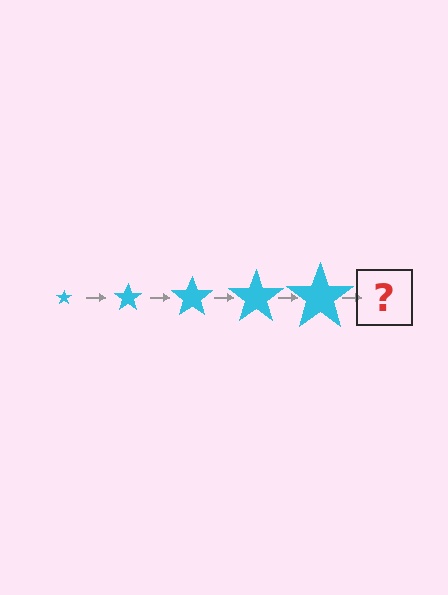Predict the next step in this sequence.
The next step is a cyan star, larger than the previous one.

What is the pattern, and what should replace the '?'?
The pattern is that the star gets progressively larger each step. The '?' should be a cyan star, larger than the previous one.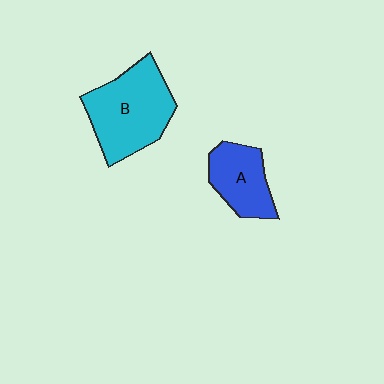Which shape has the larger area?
Shape B (cyan).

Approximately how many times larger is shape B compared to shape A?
Approximately 1.6 times.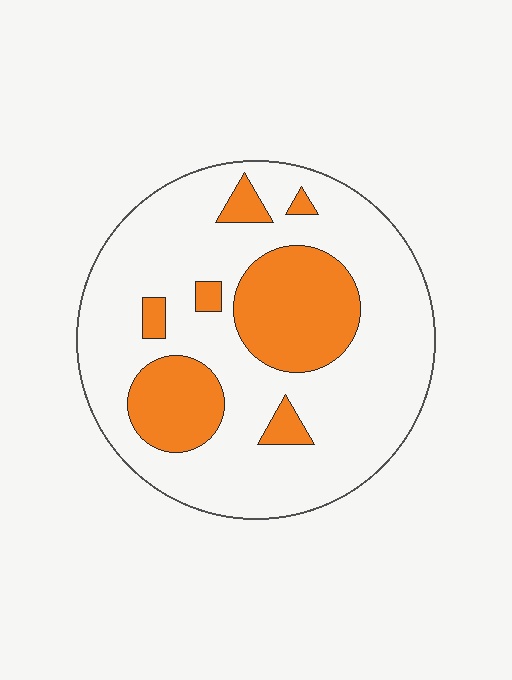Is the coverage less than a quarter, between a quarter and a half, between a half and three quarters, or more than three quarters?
Between a quarter and a half.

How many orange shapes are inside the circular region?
7.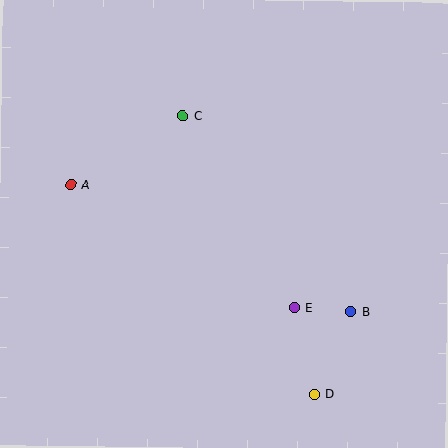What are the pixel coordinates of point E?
Point E is at (294, 308).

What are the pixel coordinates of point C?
Point C is at (183, 116).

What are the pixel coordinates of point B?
Point B is at (351, 311).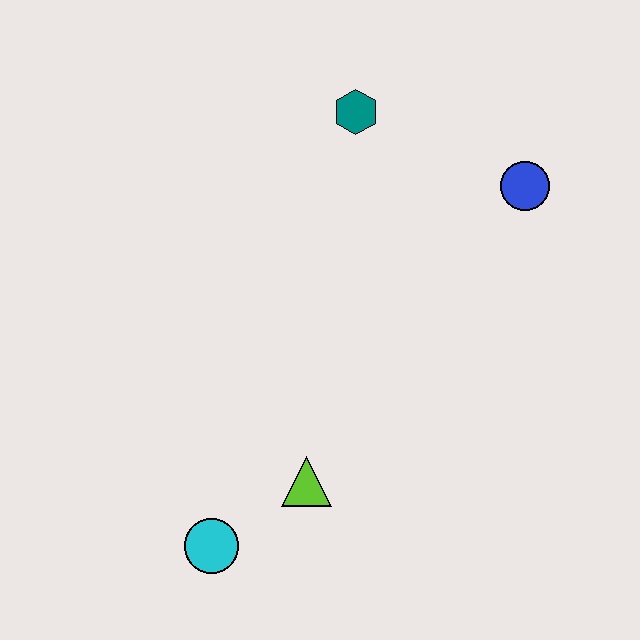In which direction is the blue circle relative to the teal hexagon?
The blue circle is to the right of the teal hexagon.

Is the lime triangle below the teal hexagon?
Yes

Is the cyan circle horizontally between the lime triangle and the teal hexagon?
No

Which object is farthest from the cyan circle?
The blue circle is farthest from the cyan circle.